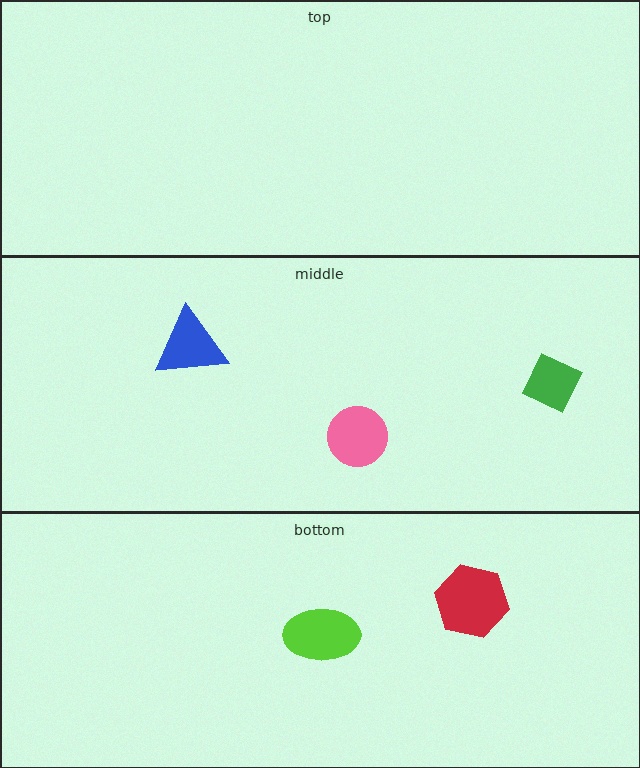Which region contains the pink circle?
The middle region.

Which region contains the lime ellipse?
The bottom region.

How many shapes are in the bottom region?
2.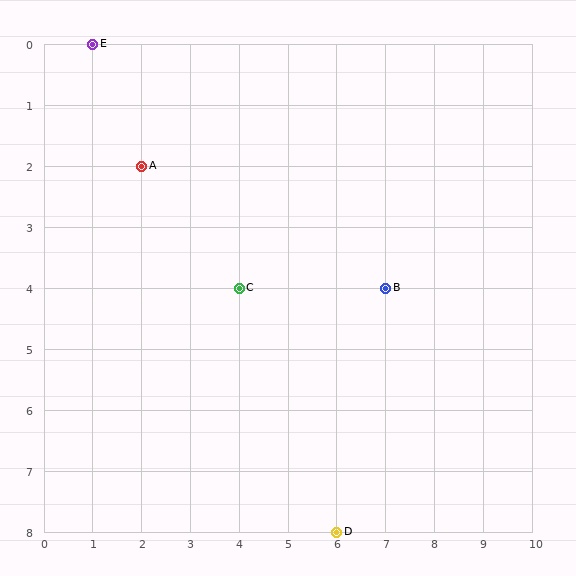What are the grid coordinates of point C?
Point C is at grid coordinates (4, 4).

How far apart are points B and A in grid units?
Points B and A are 5 columns and 2 rows apart (about 5.4 grid units diagonally).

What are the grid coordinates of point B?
Point B is at grid coordinates (7, 4).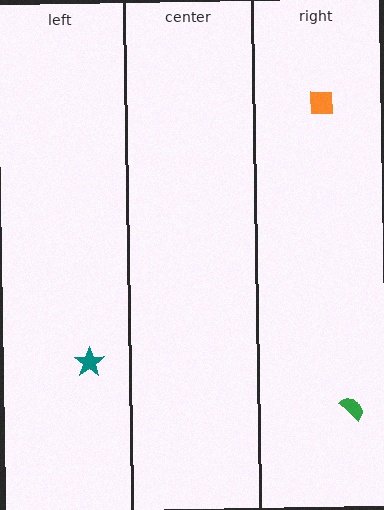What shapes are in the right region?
The orange square, the green semicircle.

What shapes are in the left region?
The teal star.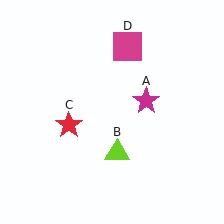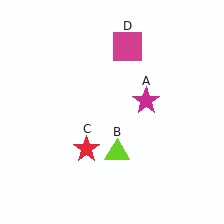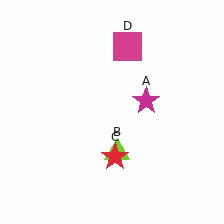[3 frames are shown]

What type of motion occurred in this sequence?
The red star (object C) rotated counterclockwise around the center of the scene.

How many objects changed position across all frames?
1 object changed position: red star (object C).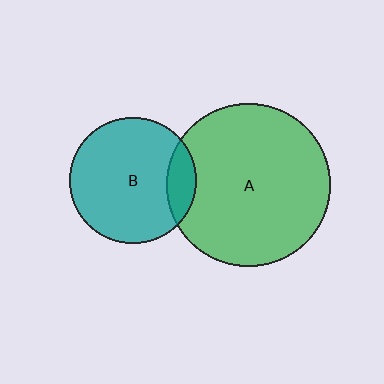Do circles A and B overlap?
Yes.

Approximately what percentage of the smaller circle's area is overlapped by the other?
Approximately 15%.